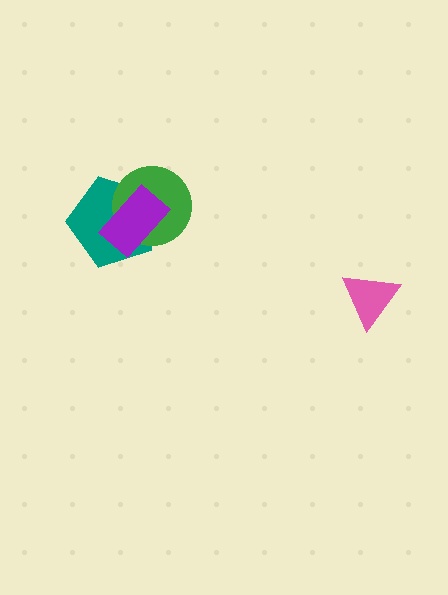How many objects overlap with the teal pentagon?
2 objects overlap with the teal pentagon.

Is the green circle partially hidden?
Yes, it is partially covered by another shape.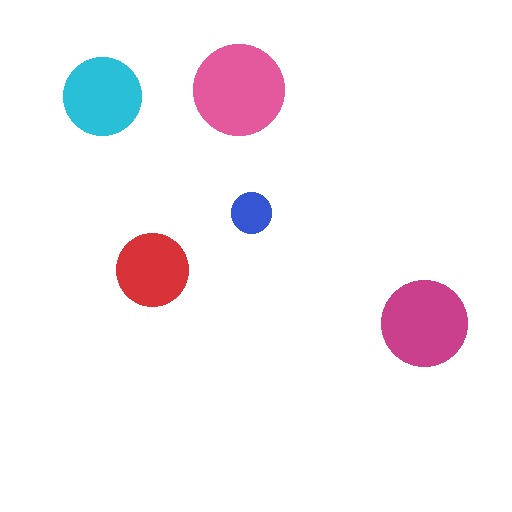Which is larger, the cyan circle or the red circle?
The cyan one.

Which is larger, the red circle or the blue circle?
The red one.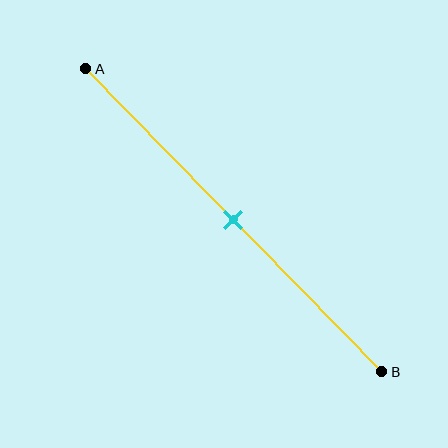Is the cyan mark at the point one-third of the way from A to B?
No, the mark is at about 50% from A, not at the 33% one-third point.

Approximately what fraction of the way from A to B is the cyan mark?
The cyan mark is approximately 50% of the way from A to B.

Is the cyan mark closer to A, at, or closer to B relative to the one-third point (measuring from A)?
The cyan mark is closer to point B than the one-third point of segment AB.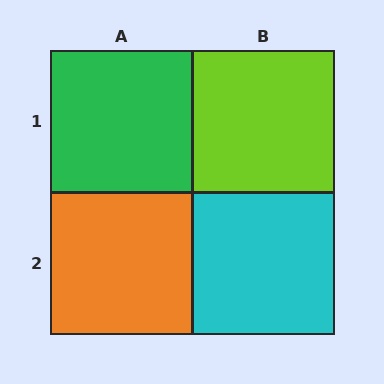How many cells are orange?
1 cell is orange.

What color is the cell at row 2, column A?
Orange.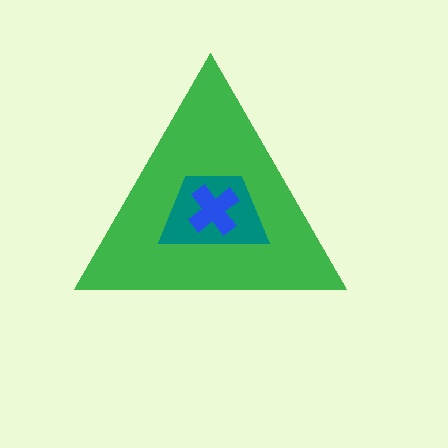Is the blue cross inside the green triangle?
Yes.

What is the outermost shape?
The green triangle.